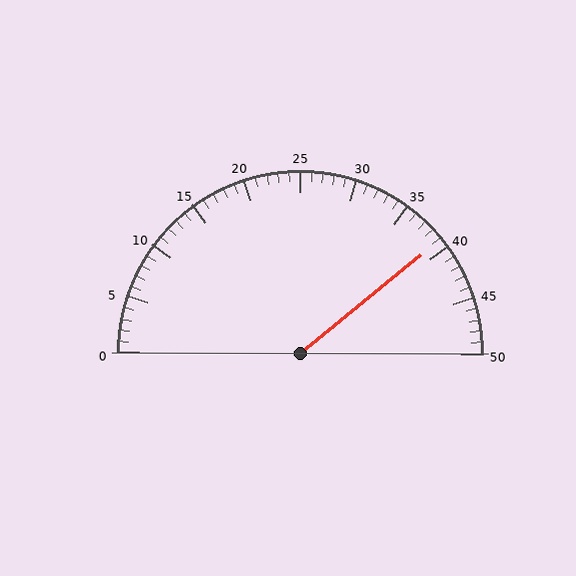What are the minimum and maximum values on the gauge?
The gauge ranges from 0 to 50.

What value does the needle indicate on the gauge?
The needle indicates approximately 39.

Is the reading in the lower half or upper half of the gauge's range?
The reading is in the upper half of the range (0 to 50).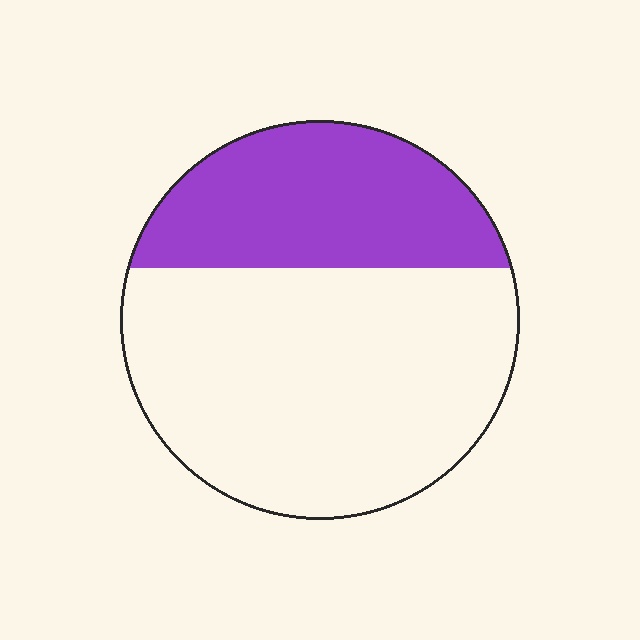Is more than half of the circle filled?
No.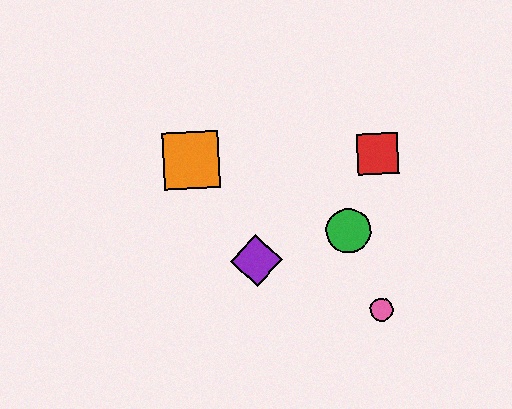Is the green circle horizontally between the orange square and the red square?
Yes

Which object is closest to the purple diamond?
The green circle is closest to the purple diamond.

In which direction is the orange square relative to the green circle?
The orange square is to the left of the green circle.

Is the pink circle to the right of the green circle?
Yes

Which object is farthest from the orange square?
The pink circle is farthest from the orange square.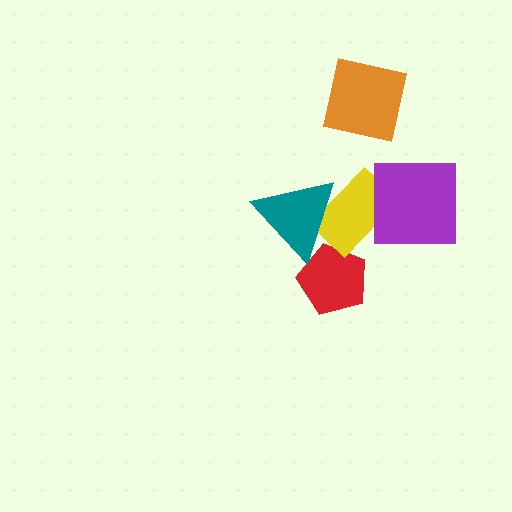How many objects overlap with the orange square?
0 objects overlap with the orange square.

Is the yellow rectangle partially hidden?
Yes, it is partially covered by another shape.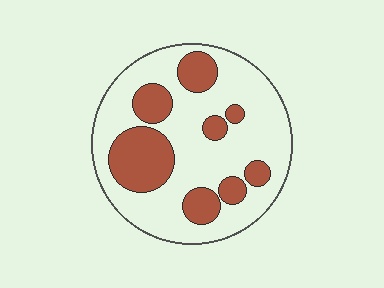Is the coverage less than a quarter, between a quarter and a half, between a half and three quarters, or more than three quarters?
Between a quarter and a half.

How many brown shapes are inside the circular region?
8.